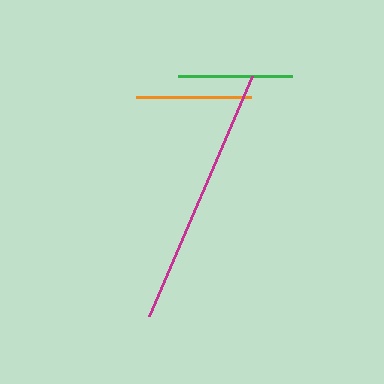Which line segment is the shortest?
The green line is the shortest at approximately 114 pixels.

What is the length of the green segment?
The green segment is approximately 114 pixels long.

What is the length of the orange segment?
The orange segment is approximately 116 pixels long.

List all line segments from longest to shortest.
From longest to shortest: magenta, orange, green.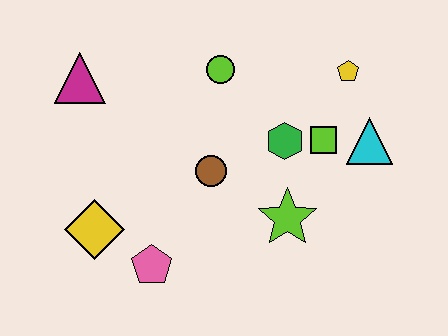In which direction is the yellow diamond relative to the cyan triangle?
The yellow diamond is to the left of the cyan triangle.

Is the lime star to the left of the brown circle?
No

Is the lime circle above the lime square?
Yes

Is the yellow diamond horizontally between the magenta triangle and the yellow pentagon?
Yes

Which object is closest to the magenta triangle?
The lime circle is closest to the magenta triangle.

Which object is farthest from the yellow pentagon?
The yellow diamond is farthest from the yellow pentagon.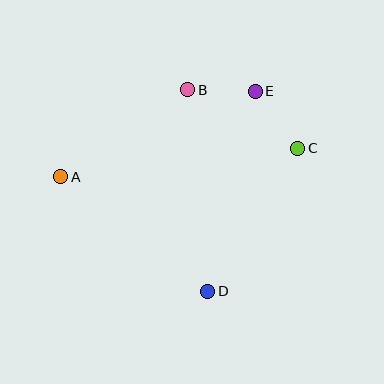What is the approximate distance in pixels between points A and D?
The distance between A and D is approximately 187 pixels.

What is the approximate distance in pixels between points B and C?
The distance between B and C is approximately 125 pixels.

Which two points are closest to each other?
Points B and E are closest to each other.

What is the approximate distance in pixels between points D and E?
The distance between D and E is approximately 206 pixels.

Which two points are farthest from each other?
Points A and C are farthest from each other.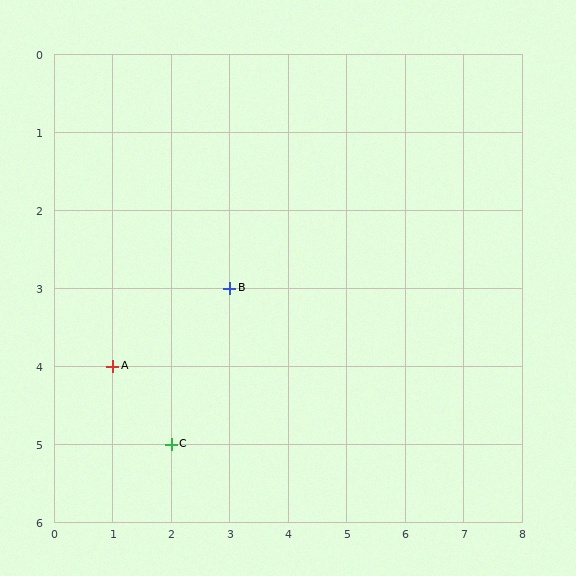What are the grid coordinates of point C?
Point C is at grid coordinates (2, 5).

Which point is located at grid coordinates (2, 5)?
Point C is at (2, 5).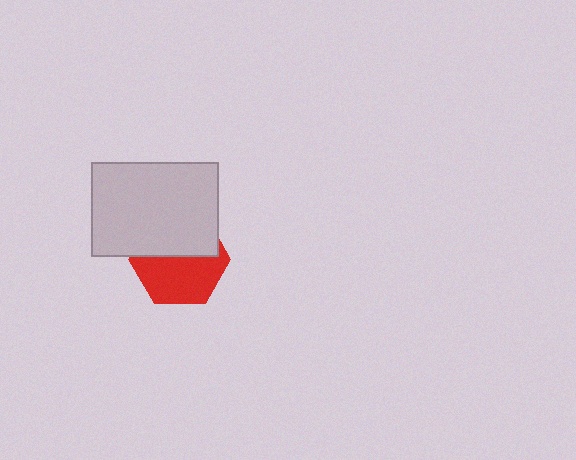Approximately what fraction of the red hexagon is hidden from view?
Roughly 47% of the red hexagon is hidden behind the light gray rectangle.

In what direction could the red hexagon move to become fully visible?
The red hexagon could move down. That would shift it out from behind the light gray rectangle entirely.